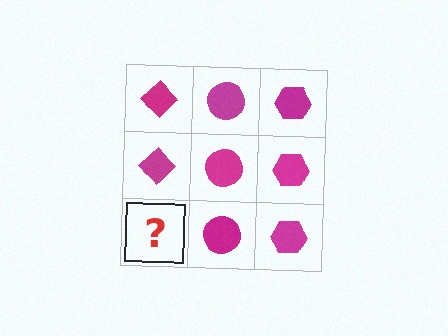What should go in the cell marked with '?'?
The missing cell should contain a magenta diamond.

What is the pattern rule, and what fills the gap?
The rule is that each column has a consistent shape. The gap should be filled with a magenta diamond.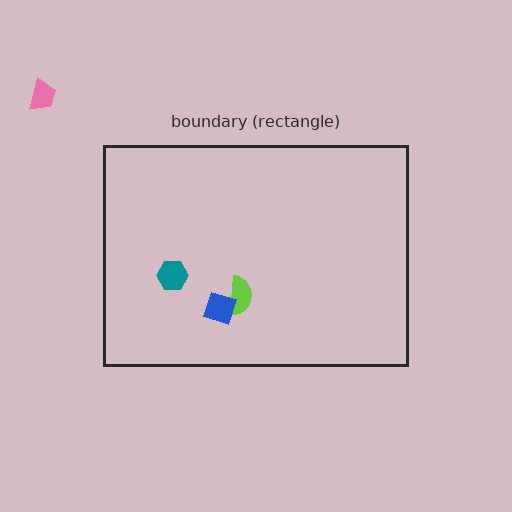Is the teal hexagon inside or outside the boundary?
Inside.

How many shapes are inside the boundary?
3 inside, 1 outside.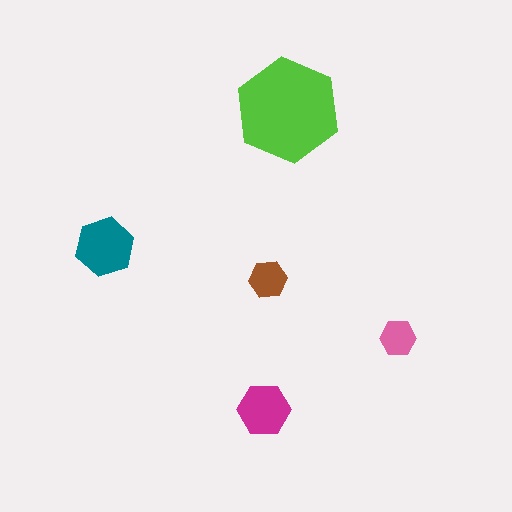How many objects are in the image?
There are 5 objects in the image.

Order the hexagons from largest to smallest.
the lime one, the teal one, the magenta one, the brown one, the pink one.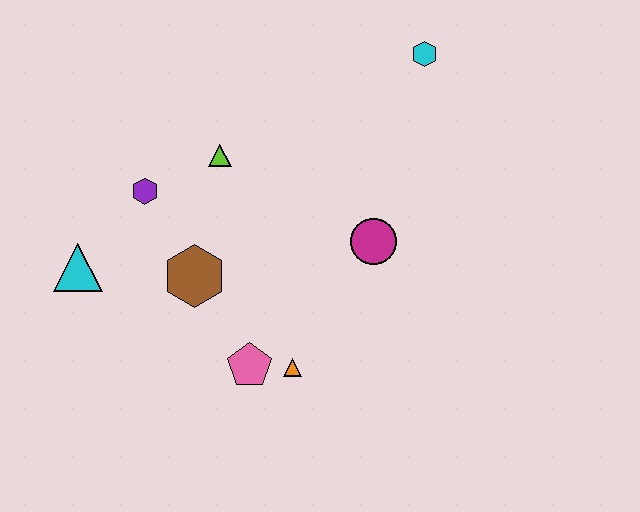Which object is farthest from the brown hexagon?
The cyan hexagon is farthest from the brown hexagon.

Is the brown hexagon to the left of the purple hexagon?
No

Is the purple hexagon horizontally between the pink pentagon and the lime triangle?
No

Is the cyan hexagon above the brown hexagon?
Yes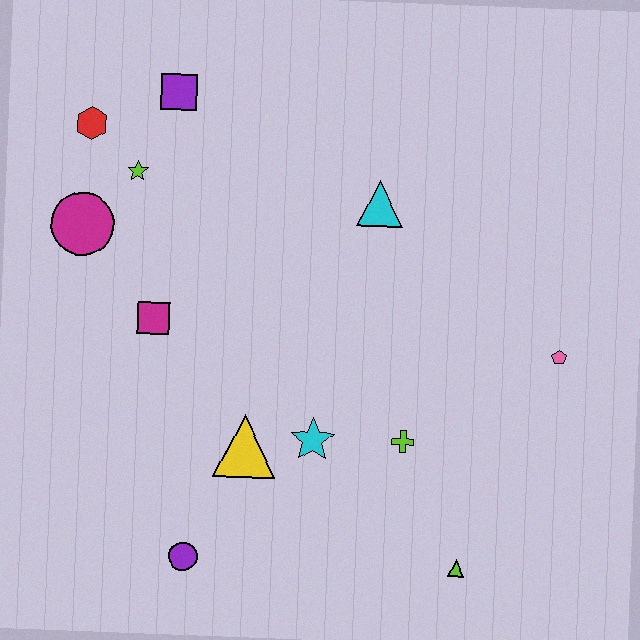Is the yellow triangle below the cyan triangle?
Yes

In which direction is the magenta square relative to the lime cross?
The magenta square is to the left of the lime cross.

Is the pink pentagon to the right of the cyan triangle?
Yes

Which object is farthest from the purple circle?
The purple square is farthest from the purple circle.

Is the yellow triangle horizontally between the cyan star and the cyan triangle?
No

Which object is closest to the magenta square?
The magenta circle is closest to the magenta square.